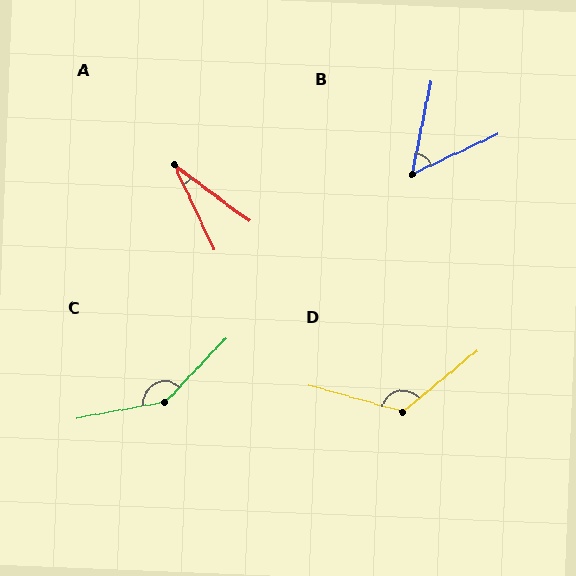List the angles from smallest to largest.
A (28°), B (54°), D (125°), C (144°).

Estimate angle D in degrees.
Approximately 125 degrees.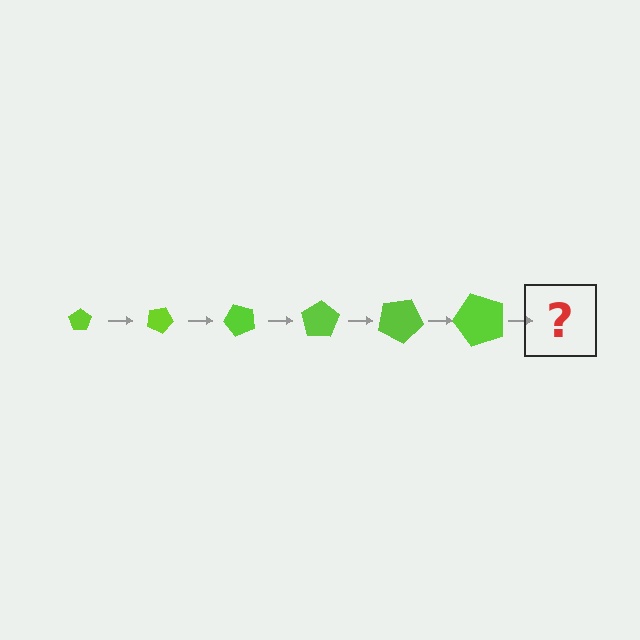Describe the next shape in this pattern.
It should be a pentagon, larger than the previous one and rotated 150 degrees from the start.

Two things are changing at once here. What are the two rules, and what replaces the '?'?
The two rules are that the pentagon grows larger each step and it rotates 25 degrees each step. The '?' should be a pentagon, larger than the previous one and rotated 150 degrees from the start.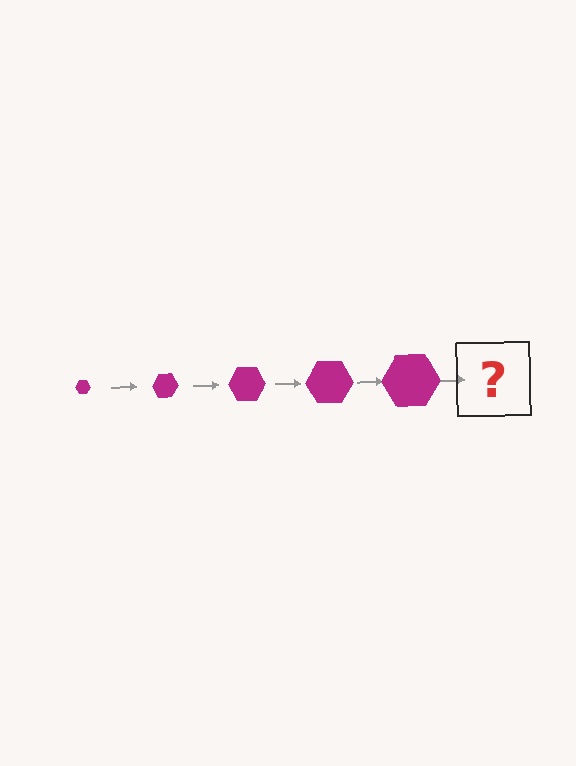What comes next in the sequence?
The next element should be a magenta hexagon, larger than the previous one.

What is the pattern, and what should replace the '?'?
The pattern is that the hexagon gets progressively larger each step. The '?' should be a magenta hexagon, larger than the previous one.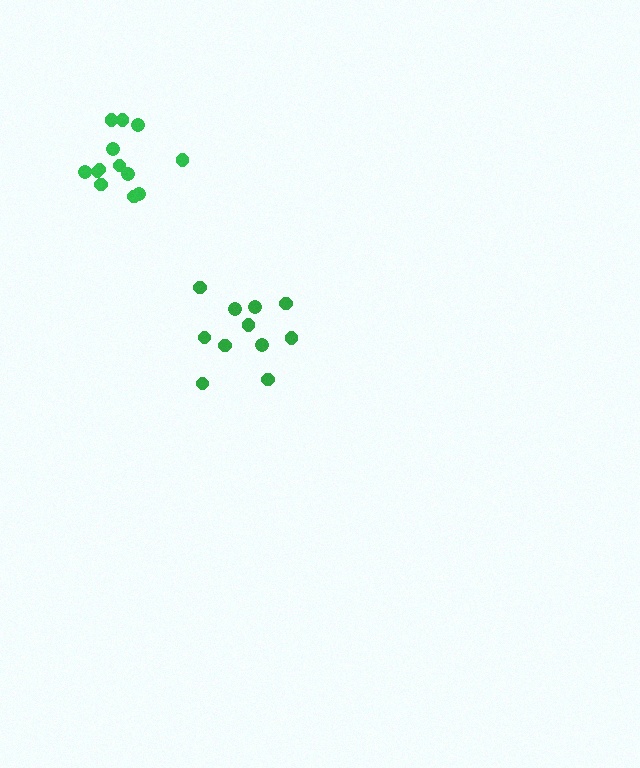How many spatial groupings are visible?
There are 2 spatial groupings.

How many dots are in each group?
Group 1: 11 dots, Group 2: 13 dots (24 total).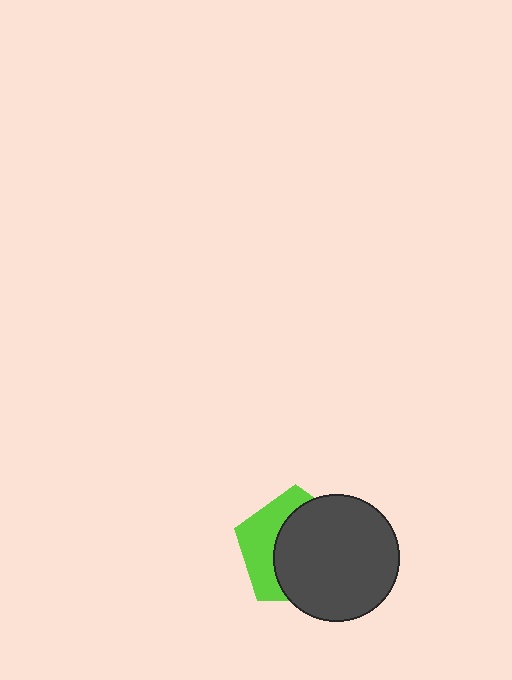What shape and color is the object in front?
The object in front is a dark gray circle.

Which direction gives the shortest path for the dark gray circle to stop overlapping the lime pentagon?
Moving right gives the shortest separation.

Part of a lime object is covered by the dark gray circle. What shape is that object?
It is a pentagon.